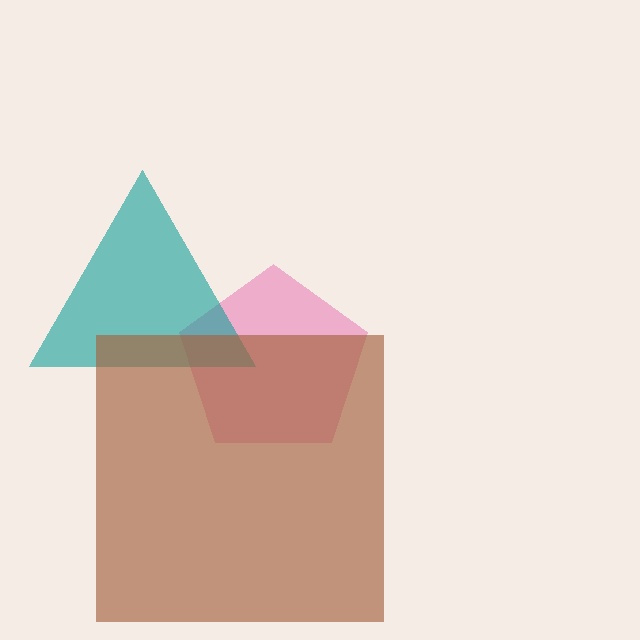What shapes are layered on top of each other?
The layered shapes are: a pink pentagon, a teal triangle, a brown square.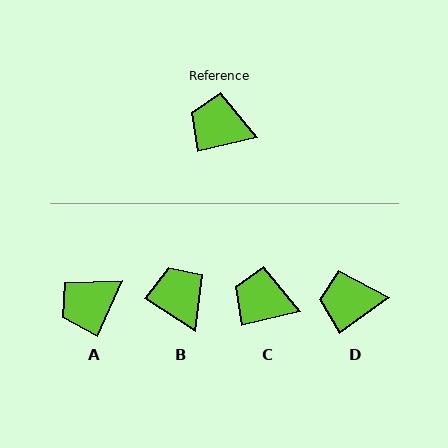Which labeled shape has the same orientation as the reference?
C.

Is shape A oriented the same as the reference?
No, it is off by about 53 degrees.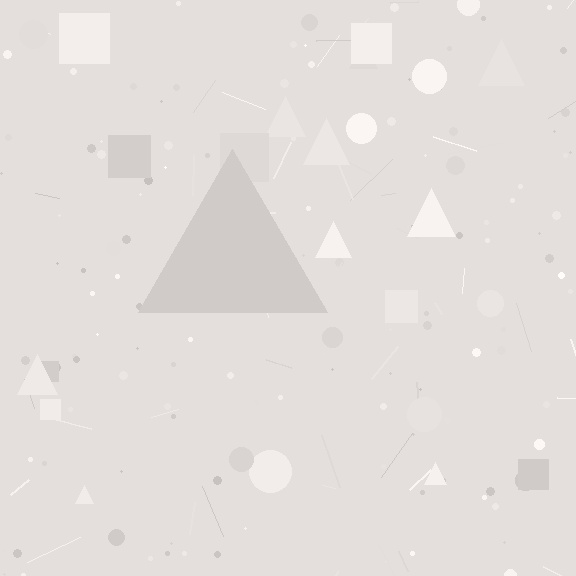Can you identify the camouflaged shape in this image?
The camouflaged shape is a triangle.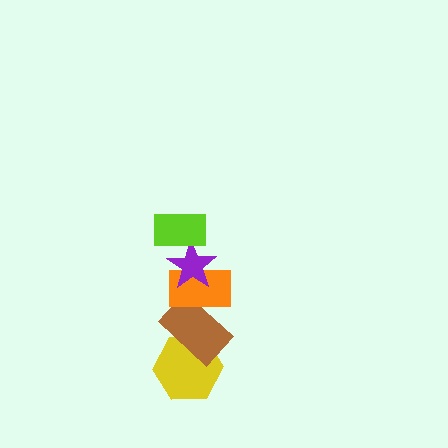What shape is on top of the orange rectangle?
The purple star is on top of the orange rectangle.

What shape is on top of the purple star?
The lime rectangle is on top of the purple star.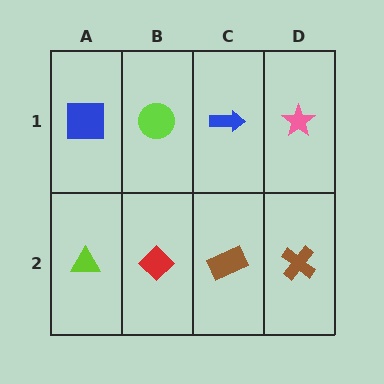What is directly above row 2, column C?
A blue arrow.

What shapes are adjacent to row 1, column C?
A brown rectangle (row 2, column C), a lime circle (row 1, column B), a pink star (row 1, column D).